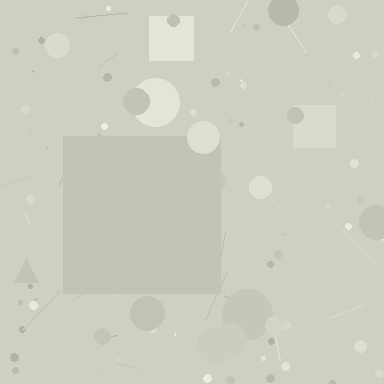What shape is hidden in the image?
A square is hidden in the image.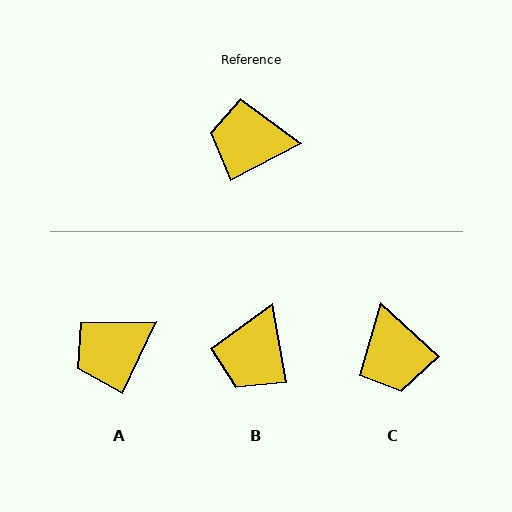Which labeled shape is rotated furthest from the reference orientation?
C, about 111 degrees away.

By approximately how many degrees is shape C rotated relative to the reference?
Approximately 111 degrees counter-clockwise.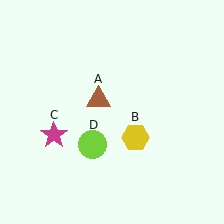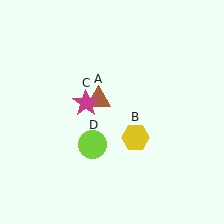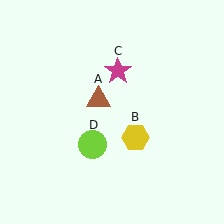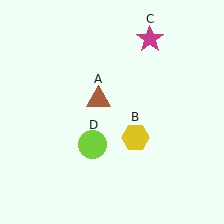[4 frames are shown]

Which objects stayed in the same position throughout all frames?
Brown triangle (object A) and yellow hexagon (object B) and lime circle (object D) remained stationary.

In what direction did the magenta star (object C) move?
The magenta star (object C) moved up and to the right.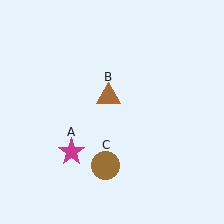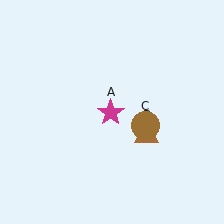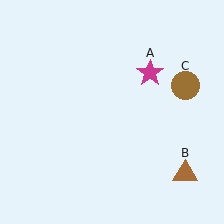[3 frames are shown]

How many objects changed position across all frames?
3 objects changed position: magenta star (object A), brown triangle (object B), brown circle (object C).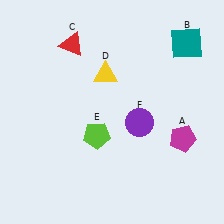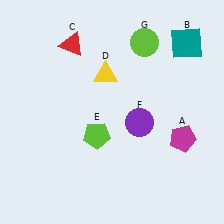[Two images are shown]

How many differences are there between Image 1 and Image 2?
There is 1 difference between the two images.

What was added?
A lime circle (G) was added in Image 2.